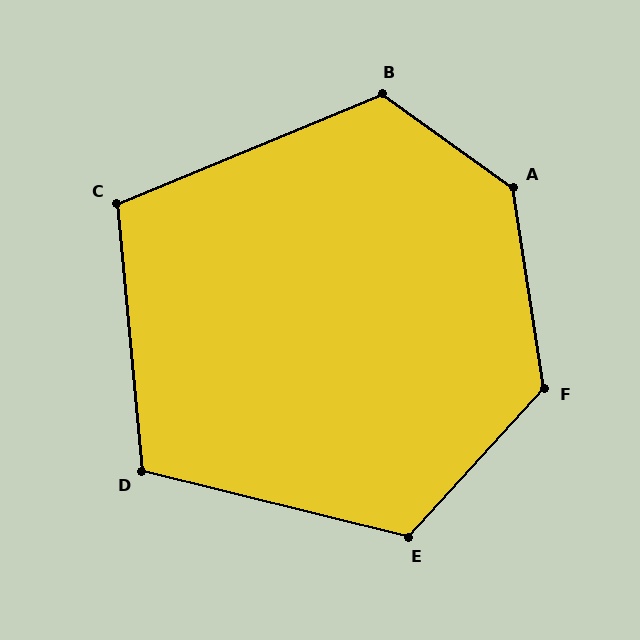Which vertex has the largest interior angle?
A, at approximately 134 degrees.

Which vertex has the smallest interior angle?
C, at approximately 107 degrees.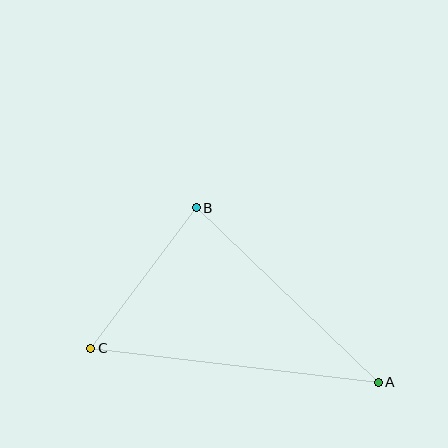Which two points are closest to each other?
Points B and C are closest to each other.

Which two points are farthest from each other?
Points A and C are farthest from each other.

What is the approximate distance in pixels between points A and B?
The distance between A and B is approximately 252 pixels.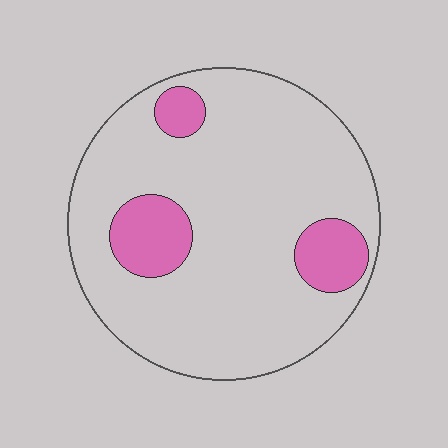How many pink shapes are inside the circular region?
3.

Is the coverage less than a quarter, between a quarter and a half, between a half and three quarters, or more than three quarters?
Less than a quarter.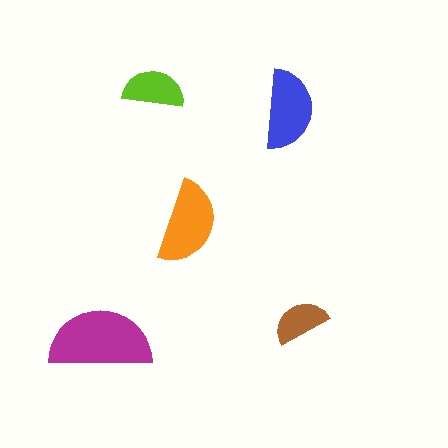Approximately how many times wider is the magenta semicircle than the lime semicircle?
About 1.5 times wider.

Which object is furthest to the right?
The brown semicircle is rightmost.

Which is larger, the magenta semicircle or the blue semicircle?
The magenta one.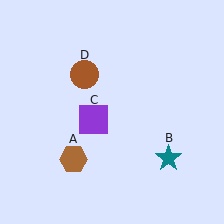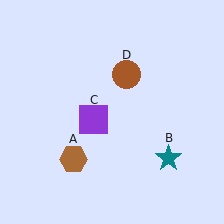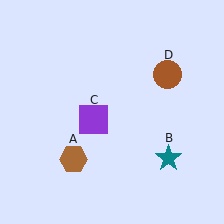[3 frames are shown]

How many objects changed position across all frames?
1 object changed position: brown circle (object D).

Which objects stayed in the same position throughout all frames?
Brown hexagon (object A) and teal star (object B) and purple square (object C) remained stationary.